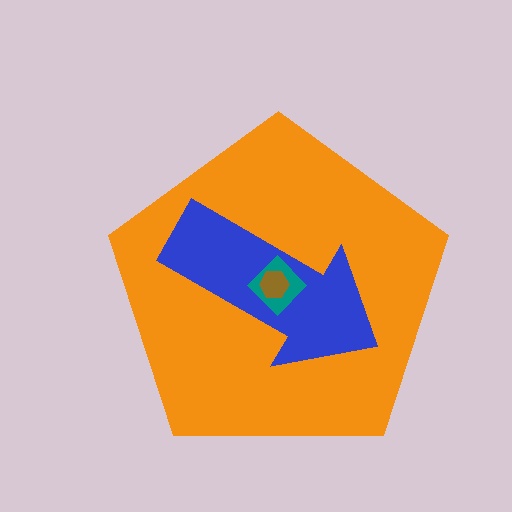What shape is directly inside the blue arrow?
The teal diamond.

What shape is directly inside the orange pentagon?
The blue arrow.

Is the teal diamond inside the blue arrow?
Yes.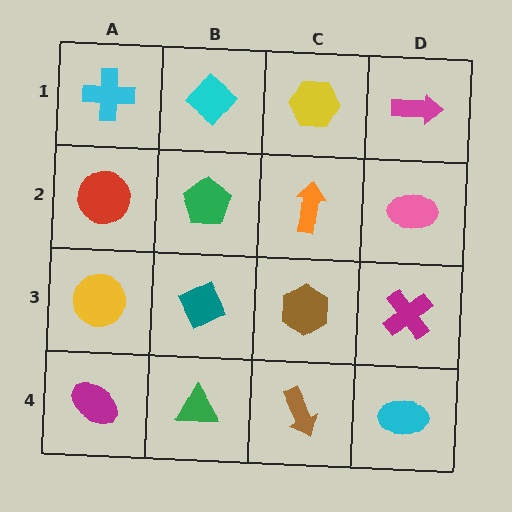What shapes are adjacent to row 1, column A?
A red circle (row 2, column A), a cyan diamond (row 1, column B).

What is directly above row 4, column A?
A yellow circle.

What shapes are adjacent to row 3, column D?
A pink ellipse (row 2, column D), a cyan ellipse (row 4, column D), a brown hexagon (row 3, column C).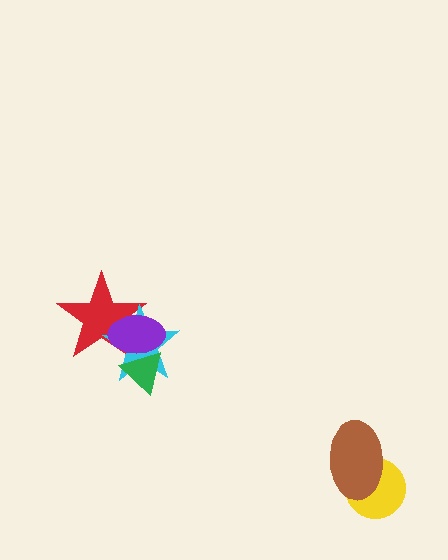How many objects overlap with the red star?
2 objects overlap with the red star.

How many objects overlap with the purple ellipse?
3 objects overlap with the purple ellipse.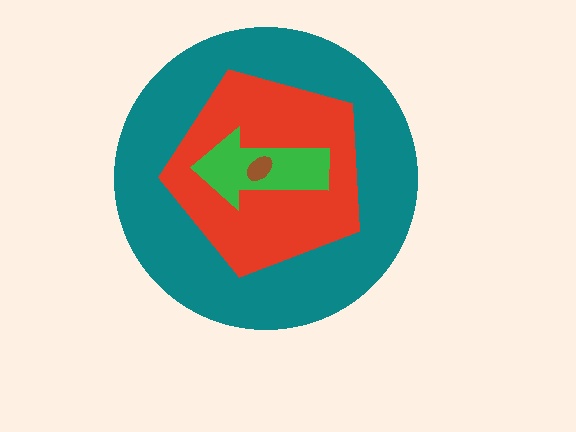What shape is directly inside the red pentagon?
The green arrow.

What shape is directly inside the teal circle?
The red pentagon.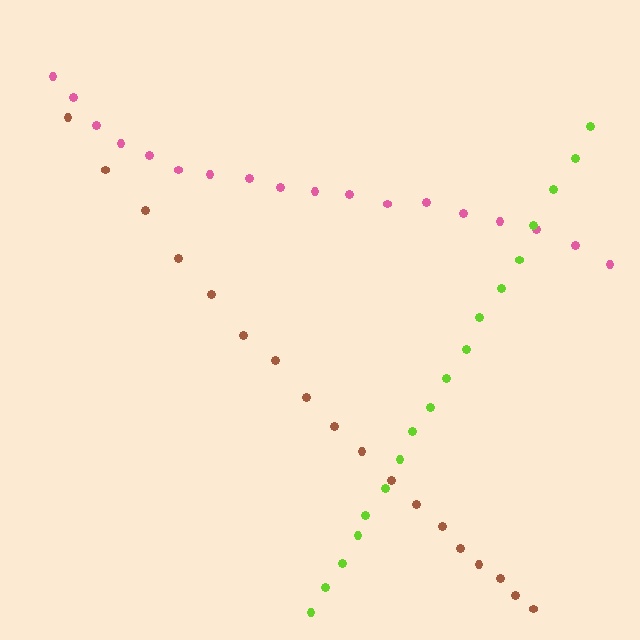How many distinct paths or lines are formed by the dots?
There are 3 distinct paths.